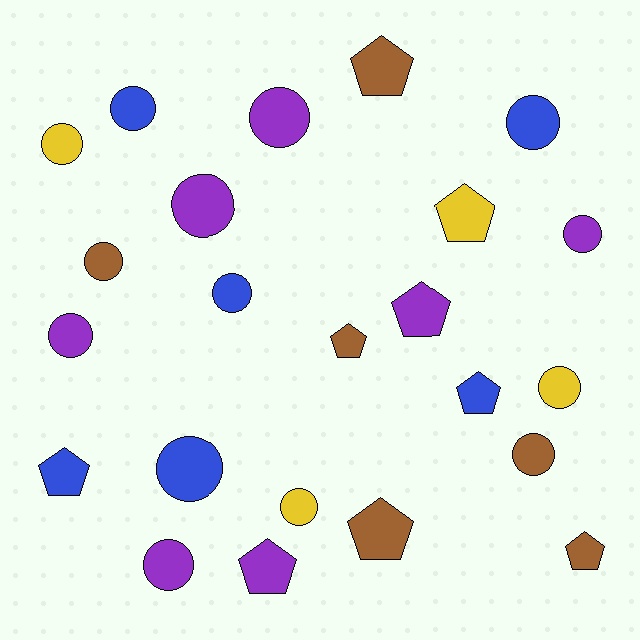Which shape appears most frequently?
Circle, with 14 objects.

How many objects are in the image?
There are 23 objects.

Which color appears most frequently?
Purple, with 7 objects.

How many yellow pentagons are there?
There is 1 yellow pentagon.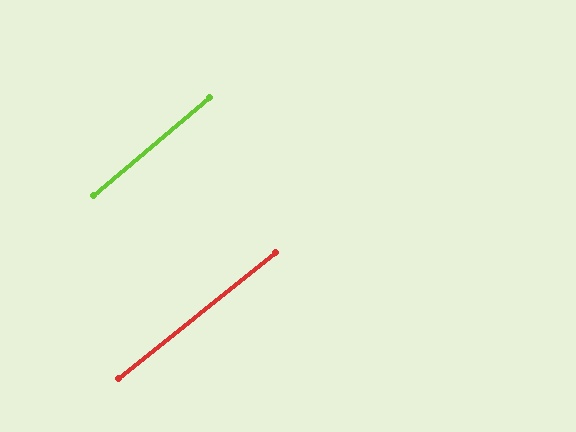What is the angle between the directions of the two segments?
Approximately 1 degree.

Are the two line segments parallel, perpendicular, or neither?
Parallel — their directions differ by only 1.4°.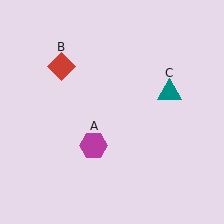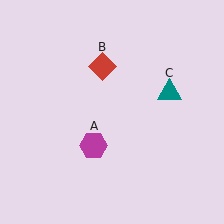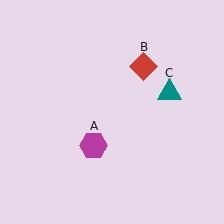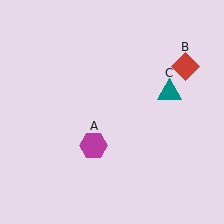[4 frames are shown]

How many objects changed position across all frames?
1 object changed position: red diamond (object B).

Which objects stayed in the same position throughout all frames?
Magenta hexagon (object A) and teal triangle (object C) remained stationary.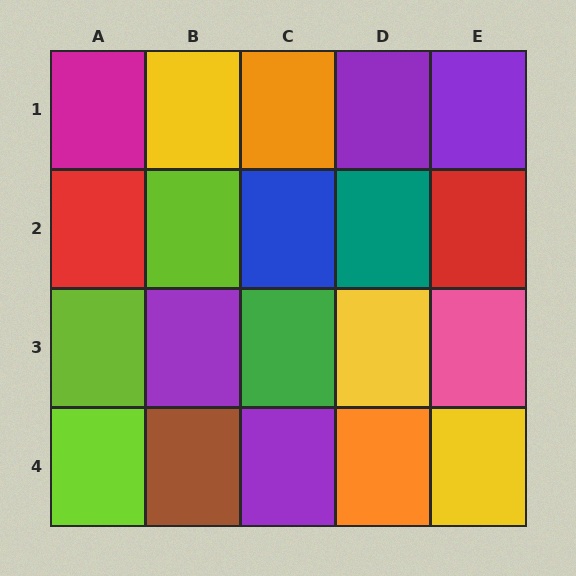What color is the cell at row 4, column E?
Yellow.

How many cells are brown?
1 cell is brown.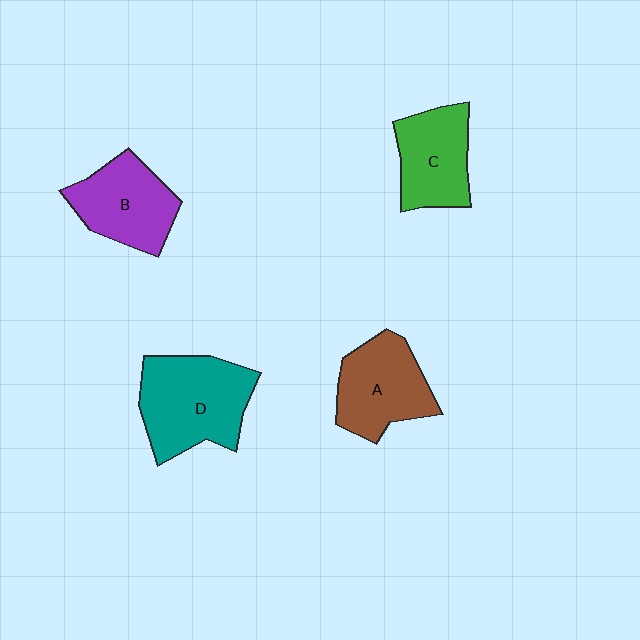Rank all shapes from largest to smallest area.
From largest to smallest: D (teal), A (brown), B (purple), C (green).